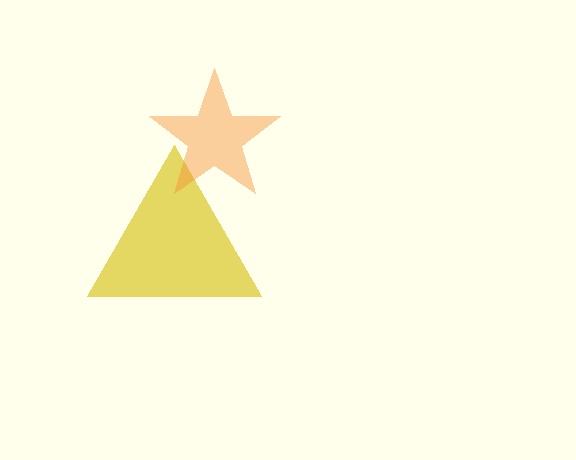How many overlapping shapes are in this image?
There are 2 overlapping shapes in the image.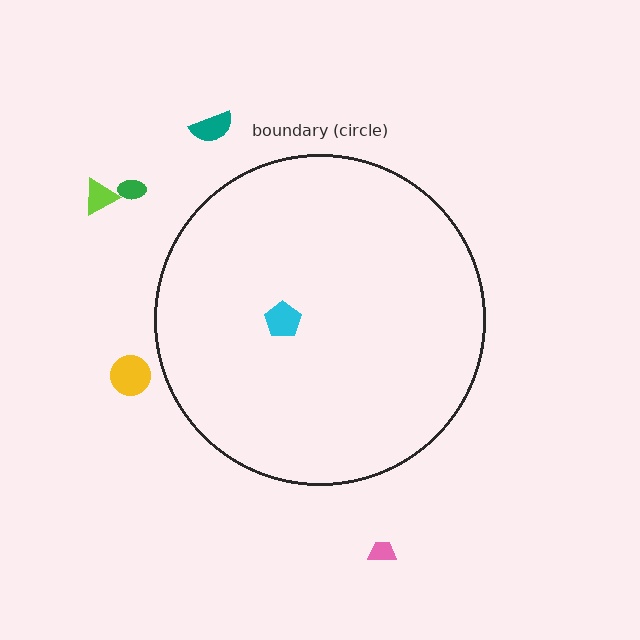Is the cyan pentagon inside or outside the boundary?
Inside.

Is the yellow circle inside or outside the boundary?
Outside.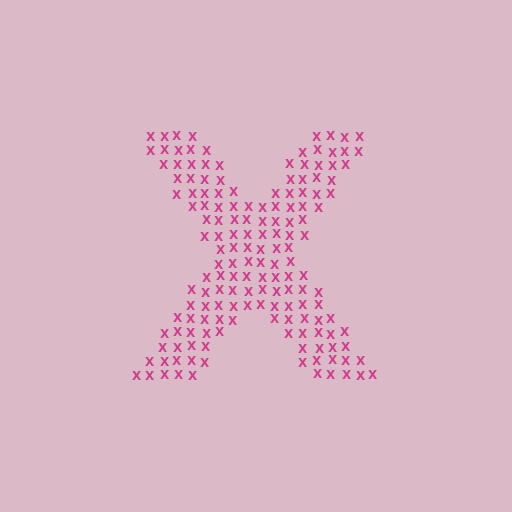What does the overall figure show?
The overall figure shows the letter X.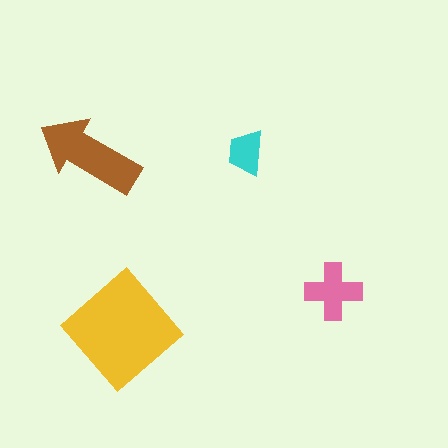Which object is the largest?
The yellow diamond.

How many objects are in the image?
There are 4 objects in the image.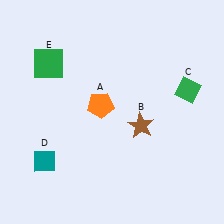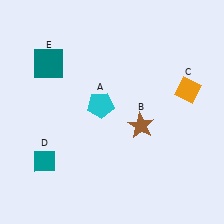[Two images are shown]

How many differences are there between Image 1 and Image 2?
There are 3 differences between the two images.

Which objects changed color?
A changed from orange to cyan. C changed from green to orange. E changed from green to teal.